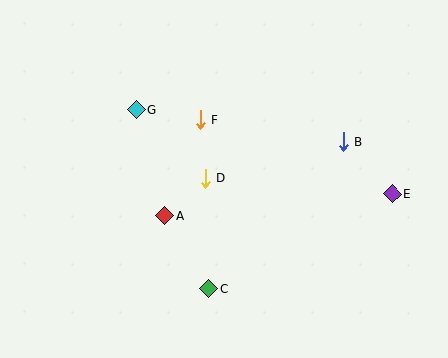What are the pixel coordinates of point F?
Point F is at (200, 120).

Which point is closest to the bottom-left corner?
Point A is closest to the bottom-left corner.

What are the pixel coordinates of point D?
Point D is at (205, 178).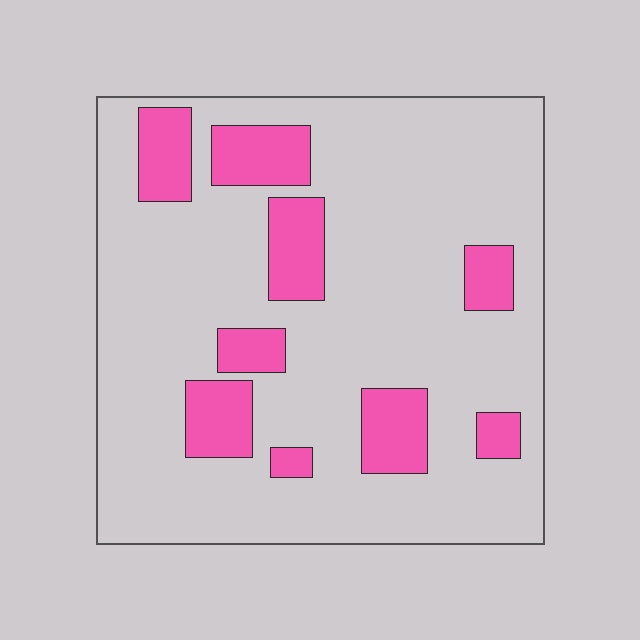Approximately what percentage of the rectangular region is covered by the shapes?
Approximately 20%.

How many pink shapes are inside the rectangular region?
9.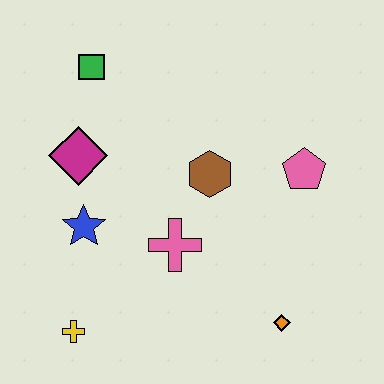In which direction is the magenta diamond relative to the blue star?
The magenta diamond is above the blue star.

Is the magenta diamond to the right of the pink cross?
No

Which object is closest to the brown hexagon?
The pink cross is closest to the brown hexagon.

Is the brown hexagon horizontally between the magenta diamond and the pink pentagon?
Yes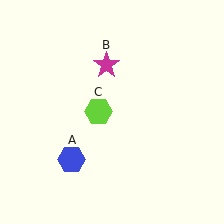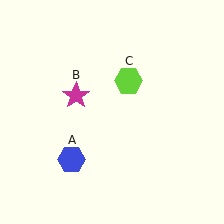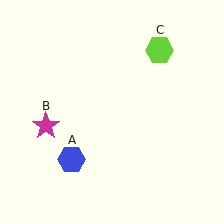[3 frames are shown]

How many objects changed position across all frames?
2 objects changed position: magenta star (object B), lime hexagon (object C).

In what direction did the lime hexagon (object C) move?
The lime hexagon (object C) moved up and to the right.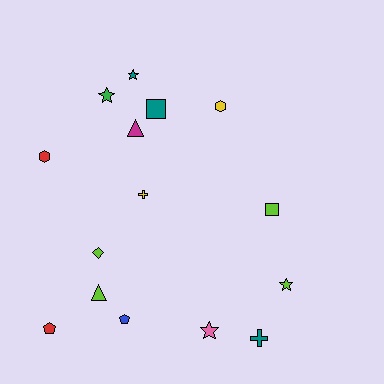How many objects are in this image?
There are 15 objects.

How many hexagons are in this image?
There are 2 hexagons.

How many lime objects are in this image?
There are 4 lime objects.